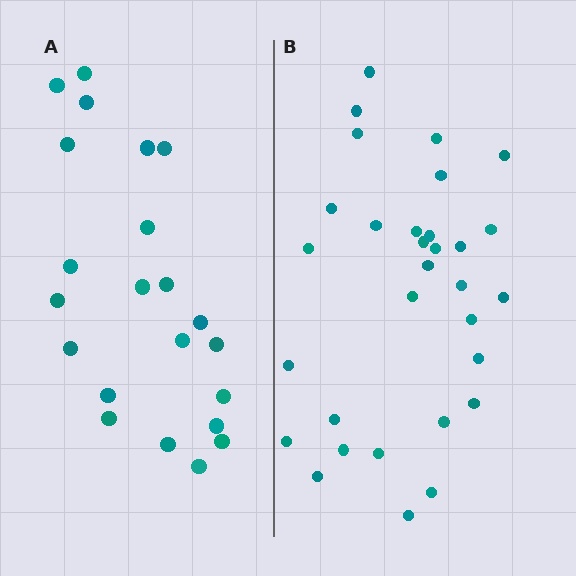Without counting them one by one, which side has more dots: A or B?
Region B (the right region) has more dots.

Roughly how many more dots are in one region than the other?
Region B has roughly 8 or so more dots than region A.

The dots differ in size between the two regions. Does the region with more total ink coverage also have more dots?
No. Region A has more total ink coverage because its dots are larger, but region B actually contains more individual dots. Total area can be misleading — the number of items is what matters here.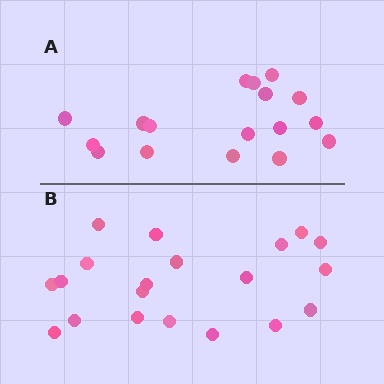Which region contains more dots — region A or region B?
Region B (the bottom region) has more dots.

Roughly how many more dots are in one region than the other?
Region B has just a few more — roughly 2 or 3 more dots than region A.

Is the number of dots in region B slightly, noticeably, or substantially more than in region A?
Region B has only slightly more — the two regions are fairly close. The ratio is roughly 1.2 to 1.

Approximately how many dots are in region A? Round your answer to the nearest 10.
About 20 dots. (The exact count is 17, which rounds to 20.)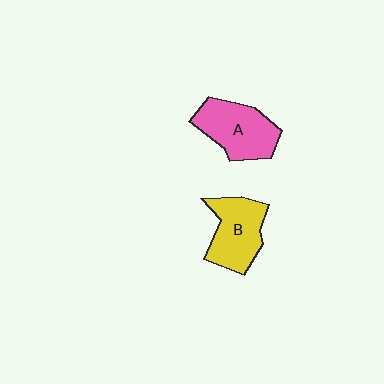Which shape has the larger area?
Shape A (pink).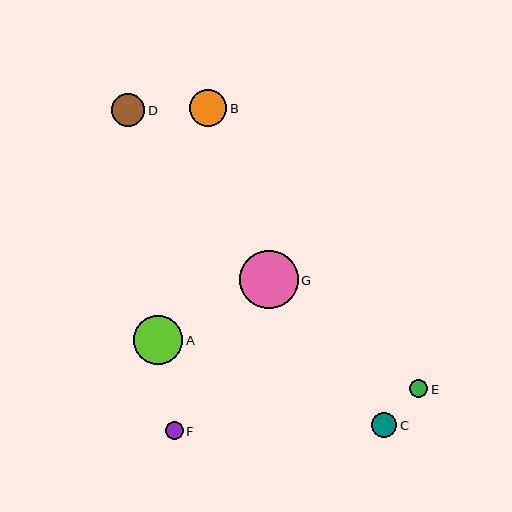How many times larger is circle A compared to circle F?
Circle A is approximately 2.8 times the size of circle F.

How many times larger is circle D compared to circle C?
Circle D is approximately 1.3 times the size of circle C.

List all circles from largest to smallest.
From largest to smallest: G, A, B, D, C, E, F.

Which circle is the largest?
Circle G is the largest with a size of approximately 59 pixels.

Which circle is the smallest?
Circle F is the smallest with a size of approximately 17 pixels.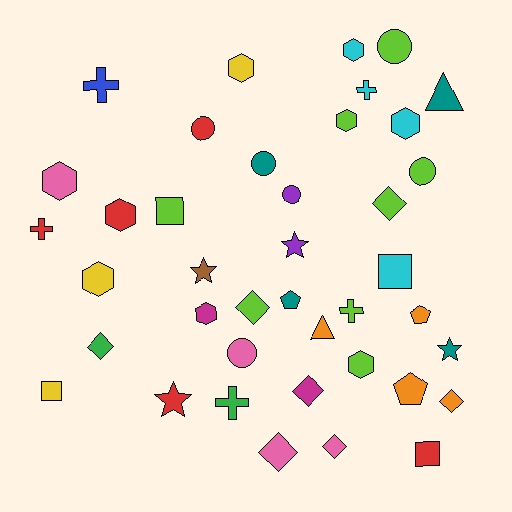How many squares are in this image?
There are 4 squares.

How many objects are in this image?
There are 40 objects.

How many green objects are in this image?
There are 2 green objects.